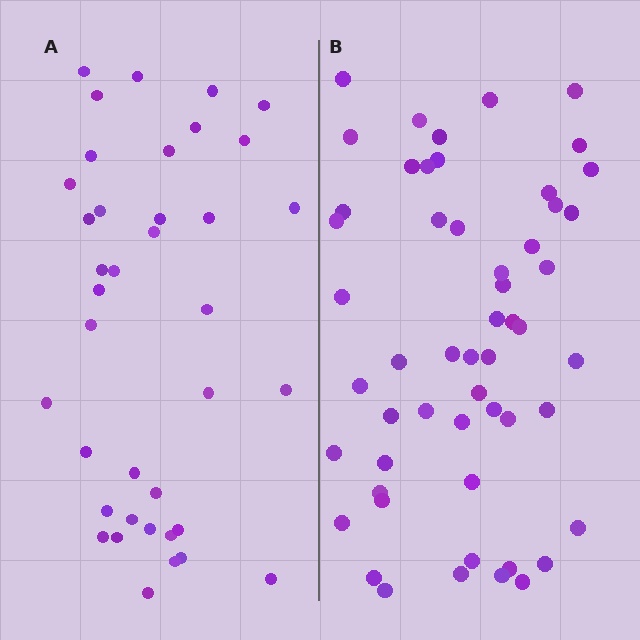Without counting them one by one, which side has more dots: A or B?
Region B (the right region) has more dots.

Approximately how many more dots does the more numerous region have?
Region B has approximately 15 more dots than region A.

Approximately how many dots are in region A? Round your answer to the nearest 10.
About 40 dots. (The exact count is 38, which rounds to 40.)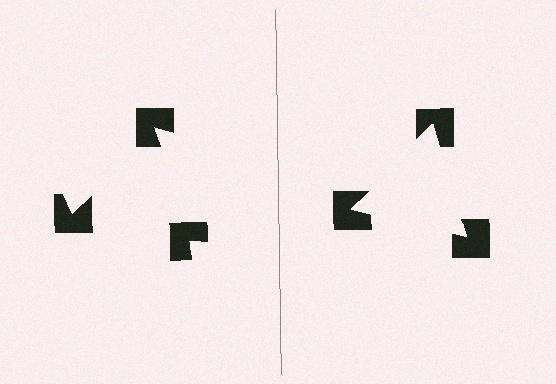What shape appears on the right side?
An illusory triangle.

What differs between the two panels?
The notched squares are positioned identically on both sides; only the wedge orientations differ. On the right they align to a triangle; on the left they are misaligned.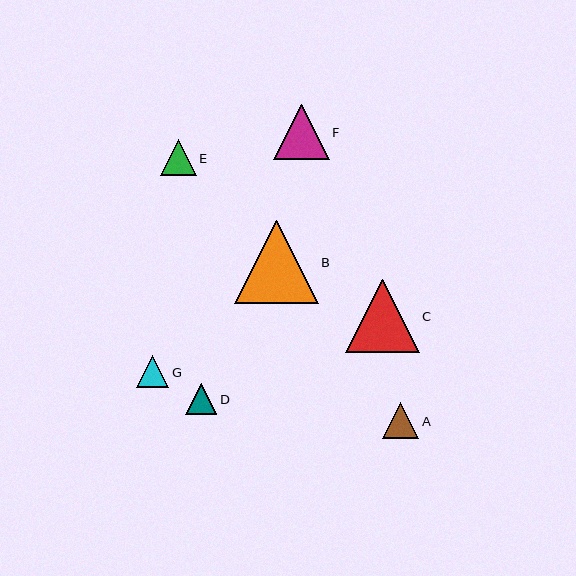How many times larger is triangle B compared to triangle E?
Triangle B is approximately 2.3 times the size of triangle E.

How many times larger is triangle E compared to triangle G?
Triangle E is approximately 1.1 times the size of triangle G.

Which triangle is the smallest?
Triangle D is the smallest with a size of approximately 31 pixels.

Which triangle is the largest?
Triangle B is the largest with a size of approximately 84 pixels.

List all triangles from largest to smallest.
From largest to smallest: B, C, F, A, E, G, D.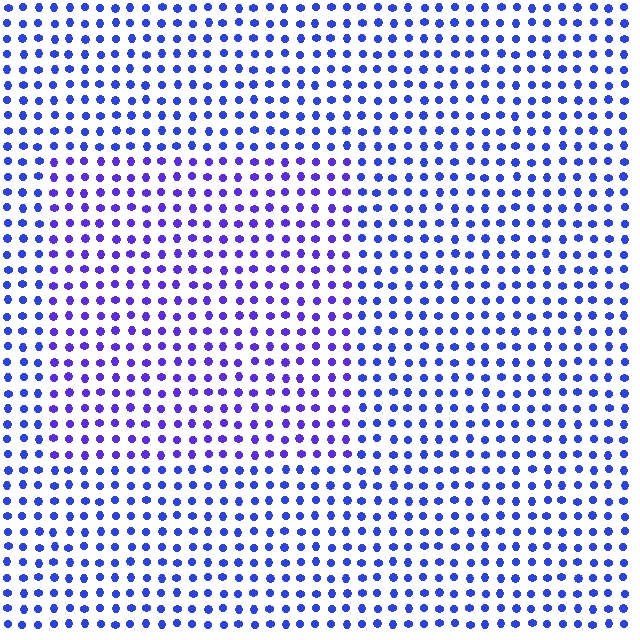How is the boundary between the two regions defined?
The boundary is defined purely by a slight shift in hue (about 24 degrees). Spacing, size, and orientation are identical on both sides.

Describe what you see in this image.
The image is filled with small blue elements in a uniform arrangement. A rectangle-shaped region is visible where the elements are tinted to a slightly different hue, forming a subtle color boundary.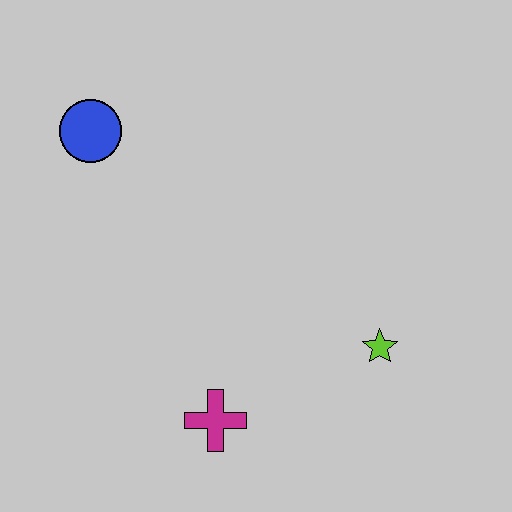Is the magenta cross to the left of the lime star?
Yes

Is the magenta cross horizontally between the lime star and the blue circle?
Yes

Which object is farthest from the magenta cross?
The blue circle is farthest from the magenta cross.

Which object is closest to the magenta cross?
The lime star is closest to the magenta cross.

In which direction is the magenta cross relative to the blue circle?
The magenta cross is below the blue circle.